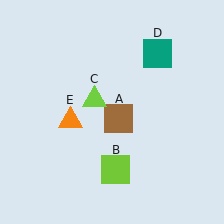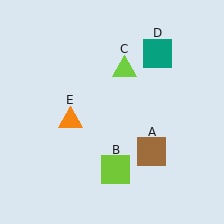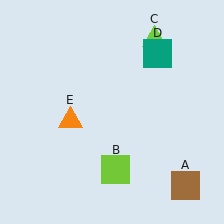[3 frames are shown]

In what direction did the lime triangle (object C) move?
The lime triangle (object C) moved up and to the right.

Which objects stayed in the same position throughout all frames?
Lime square (object B) and teal square (object D) and orange triangle (object E) remained stationary.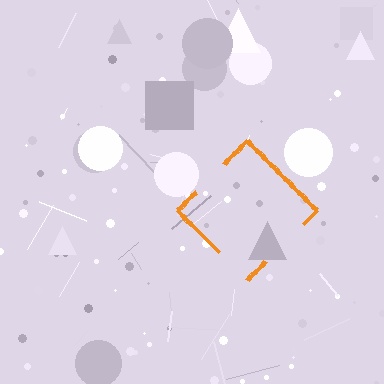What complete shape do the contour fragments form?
The contour fragments form a diamond.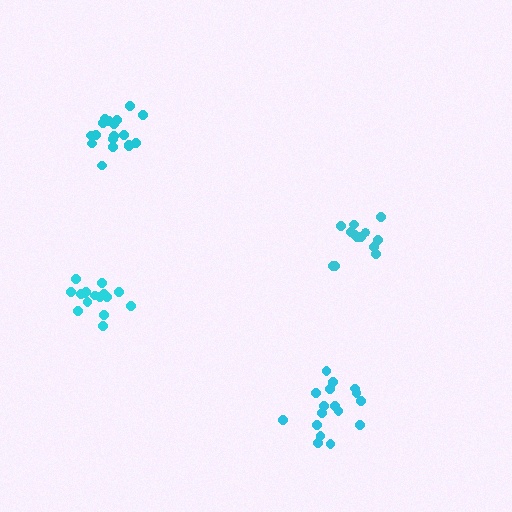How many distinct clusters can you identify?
There are 4 distinct clusters.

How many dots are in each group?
Group 1: 17 dots, Group 2: 18 dots, Group 3: 17 dots, Group 4: 13 dots (65 total).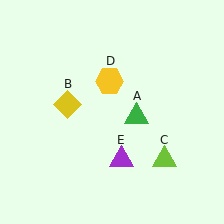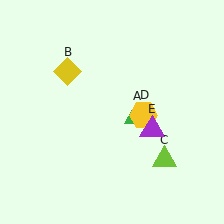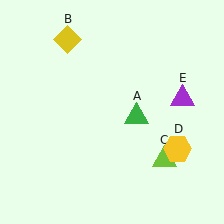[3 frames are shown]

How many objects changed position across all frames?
3 objects changed position: yellow diamond (object B), yellow hexagon (object D), purple triangle (object E).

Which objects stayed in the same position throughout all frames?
Green triangle (object A) and lime triangle (object C) remained stationary.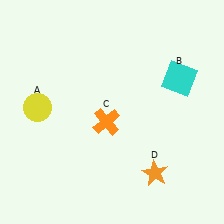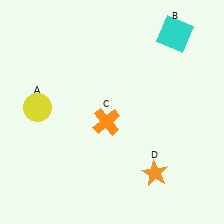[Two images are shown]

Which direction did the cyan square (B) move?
The cyan square (B) moved up.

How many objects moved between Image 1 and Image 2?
1 object moved between the two images.